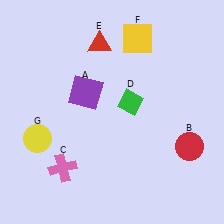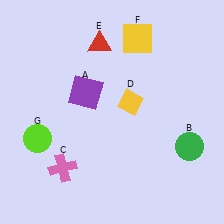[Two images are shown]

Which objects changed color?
B changed from red to green. D changed from green to yellow. G changed from yellow to lime.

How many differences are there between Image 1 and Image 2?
There are 3 differences between the two images.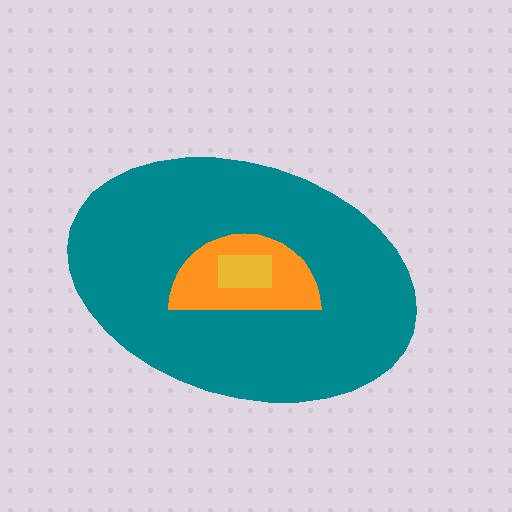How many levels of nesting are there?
3.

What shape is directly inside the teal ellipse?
The orange semicircle.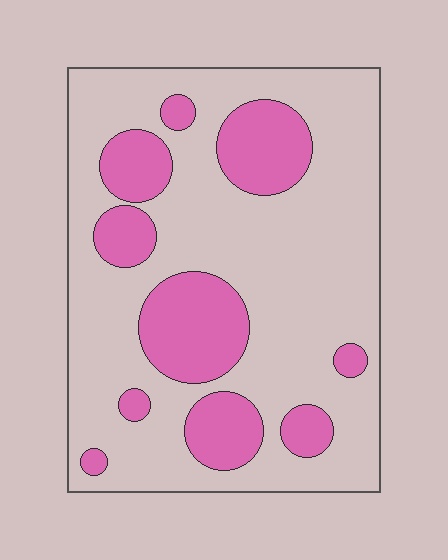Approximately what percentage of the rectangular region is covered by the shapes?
Approximately 25%.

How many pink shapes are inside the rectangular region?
10.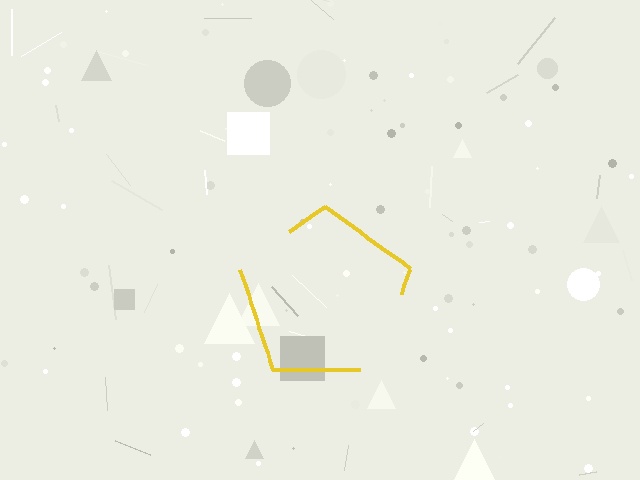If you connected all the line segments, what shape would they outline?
They would outline a pentagon.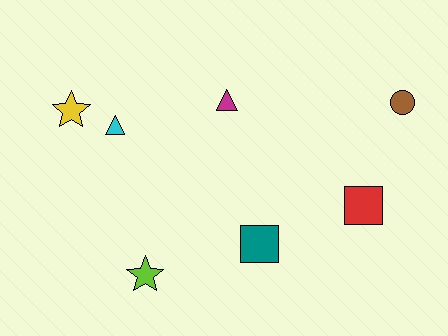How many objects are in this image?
There are 7 objects.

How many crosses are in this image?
There are no crosses.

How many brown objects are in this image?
There is 1 brown object.